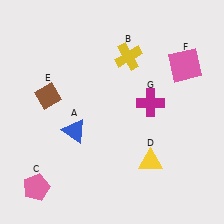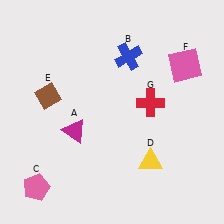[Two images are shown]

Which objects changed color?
A changed from blue to magenta. B changed from yellow to blue. G changed from magenta to red.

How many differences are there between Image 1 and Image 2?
There are 3 differences between the two images.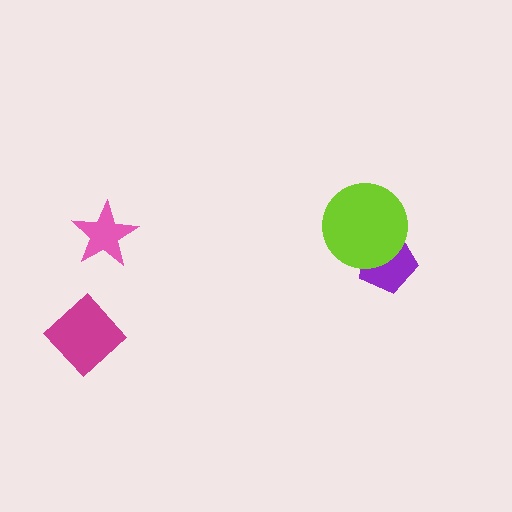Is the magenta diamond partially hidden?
No, no other shape covers it.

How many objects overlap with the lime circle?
1 object overlaps with the lime circle.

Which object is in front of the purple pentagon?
The lime circle is in front of the purple pentagon.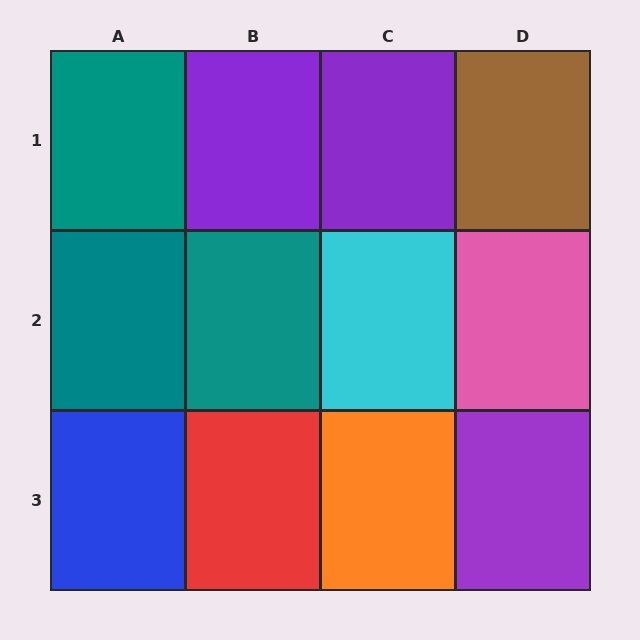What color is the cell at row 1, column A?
Teal.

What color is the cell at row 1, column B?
Purple.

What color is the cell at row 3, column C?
Orange.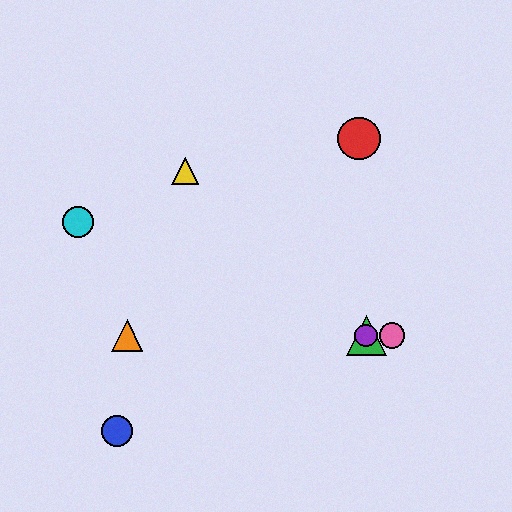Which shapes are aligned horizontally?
The green triangle, the purple circle, the orange triangle, the pink circle are aligned horizontally.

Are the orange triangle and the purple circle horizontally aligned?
Yes, both are at y≈336.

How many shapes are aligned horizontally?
4 shapes (the green triangle, the purple circle, the orange triangle, the pink circle) are aligned horizontally.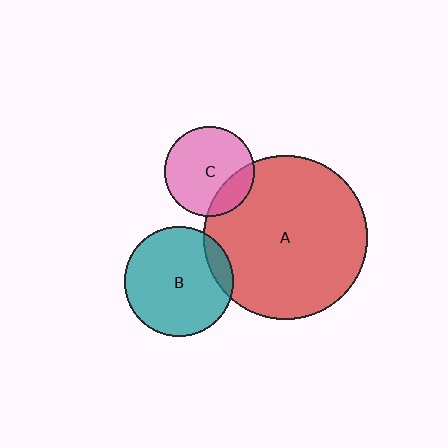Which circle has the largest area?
Circle A (red).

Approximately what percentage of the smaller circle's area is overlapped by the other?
Approximately 10%.